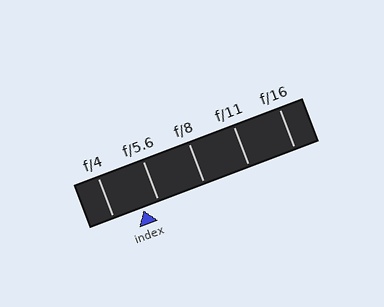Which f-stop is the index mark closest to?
The index mark is closest to f/5.6.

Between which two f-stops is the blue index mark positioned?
The index mark is between f/4 and f/5.6.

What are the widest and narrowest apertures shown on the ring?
The widest aperture shown is f/4 and the narrowest is f/16.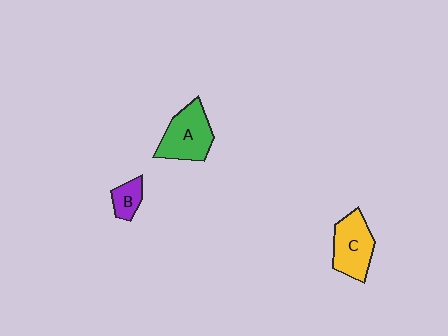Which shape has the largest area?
Shape A (green).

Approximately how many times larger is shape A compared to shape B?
Approximately 2.4 times.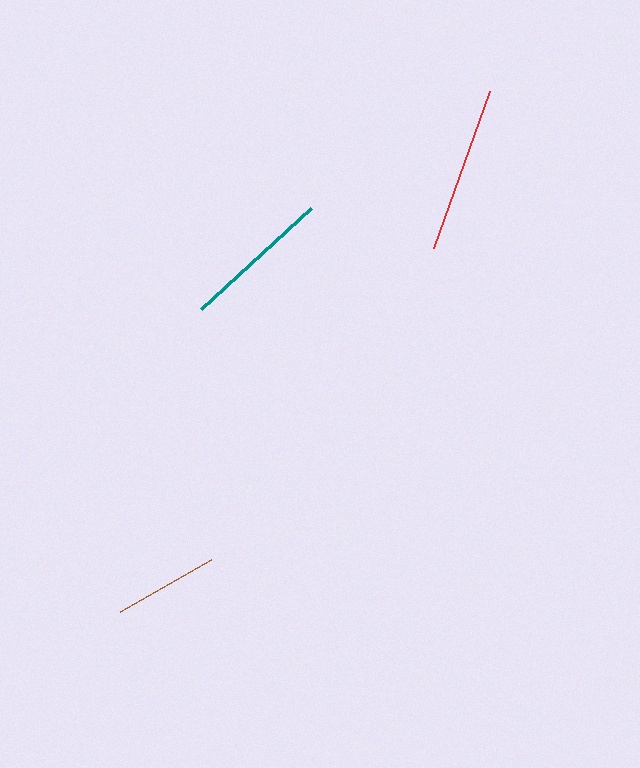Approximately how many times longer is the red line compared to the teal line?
The red line is approximately 1.1 times the length of the teal line.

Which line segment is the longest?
The red line is the longest at approximately 167 pixels.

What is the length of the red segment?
The red segment is approximately 167 pixels long.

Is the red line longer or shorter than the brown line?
The red line is longer than the brown line.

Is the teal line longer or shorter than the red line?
The red line is longer than the teal line.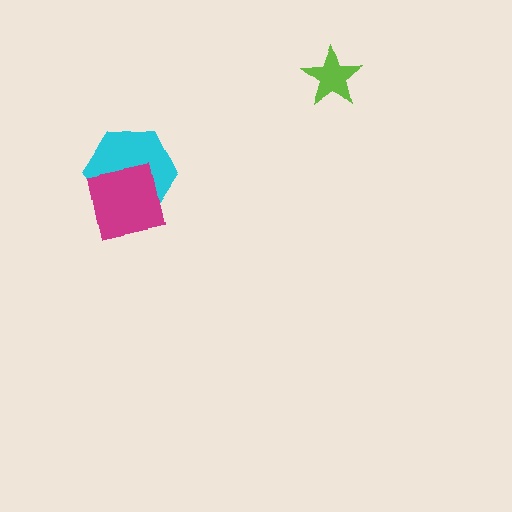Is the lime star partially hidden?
No, no other shape covers it.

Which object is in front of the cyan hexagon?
The magenta square is in front of the cyan hexagon.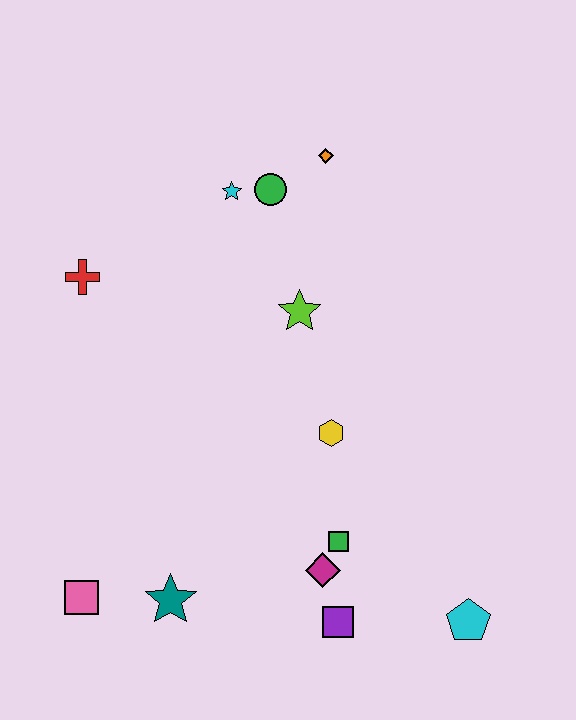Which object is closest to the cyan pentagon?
The purple square is closest to the cyan pentagon.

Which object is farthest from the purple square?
The orange diamond is farthest from the purple square.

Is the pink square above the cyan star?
No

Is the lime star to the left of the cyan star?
No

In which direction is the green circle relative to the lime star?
The green circle is above the lime star.